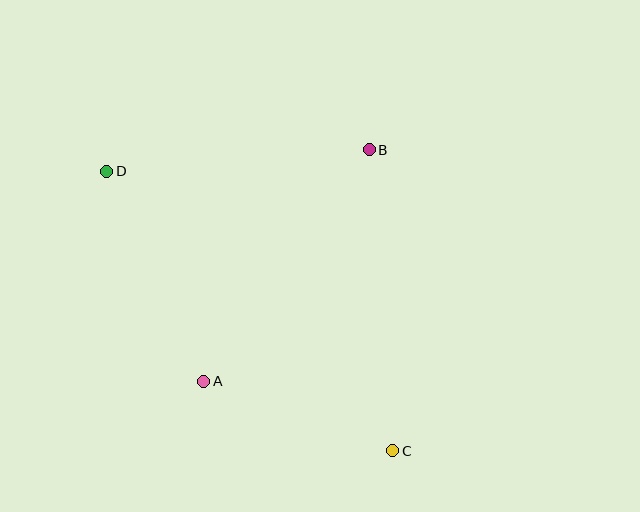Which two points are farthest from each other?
Points C and D are farthest from each other.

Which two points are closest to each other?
Points A and C are closest to each other.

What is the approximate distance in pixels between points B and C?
The distance between B and C is approximately 302 pixels.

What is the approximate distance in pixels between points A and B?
The distance between A and B is approximately 284 pixels.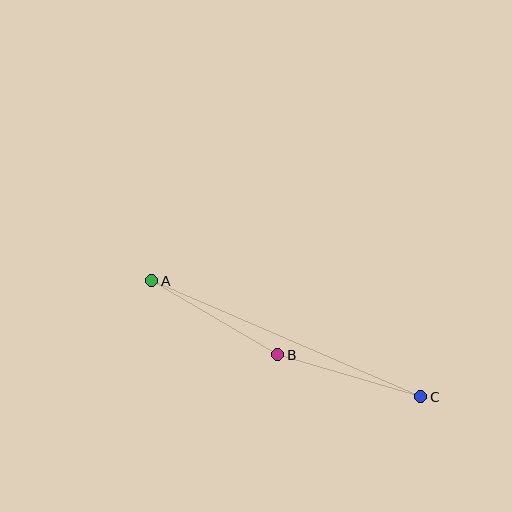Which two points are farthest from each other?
Points A and C are farthest from each other.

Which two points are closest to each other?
Points A and B are closest to each other.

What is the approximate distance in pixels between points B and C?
The distance between B and C is approximately 149 pixels.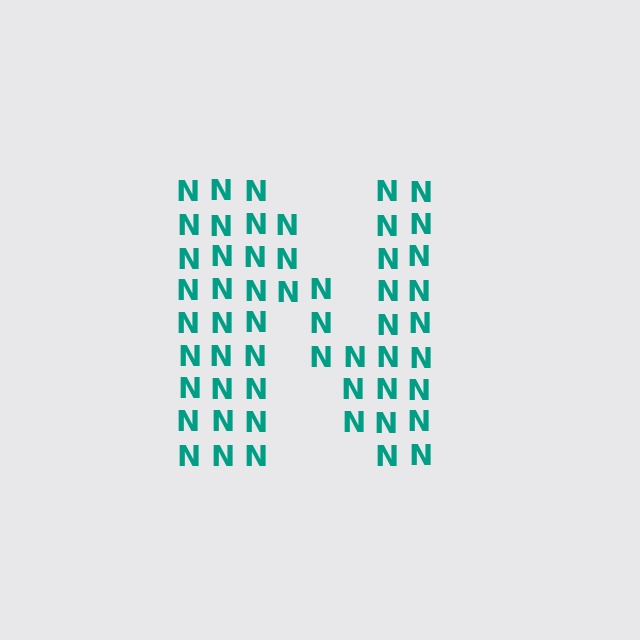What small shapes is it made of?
It is made of small letter N's.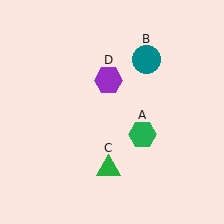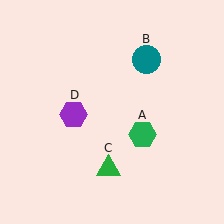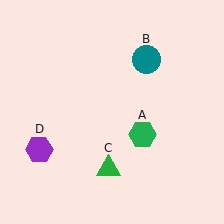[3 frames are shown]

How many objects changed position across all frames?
1 object changed position: purple hexagon (object D).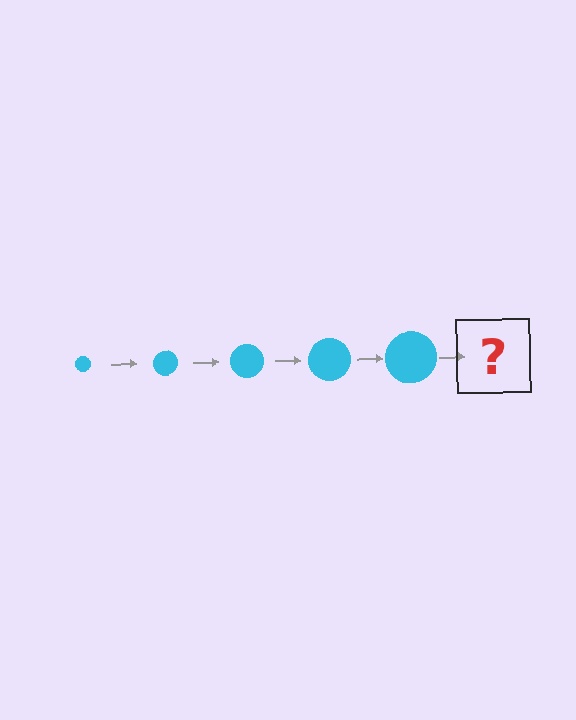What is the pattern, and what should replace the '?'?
The pattern is that the circle gets progressively larger each step. The '?' should be a cyan circle, larger than the previous one.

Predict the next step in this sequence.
The next step is a cyan circle, larger than the previous one.